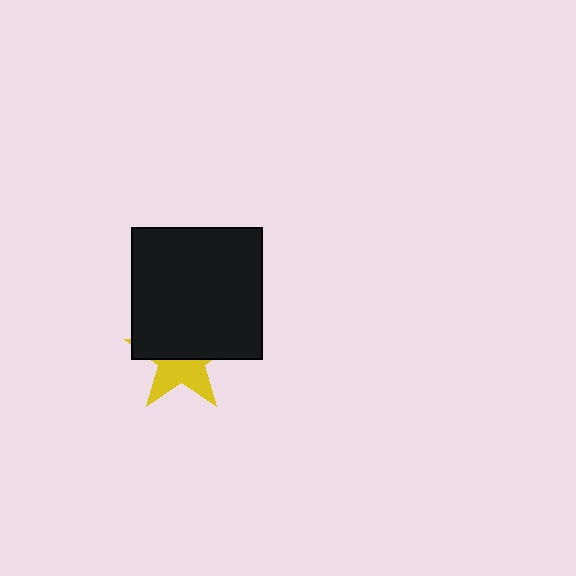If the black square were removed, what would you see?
You would see the complete yellow star.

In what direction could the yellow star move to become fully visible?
The yellow star could move down. That would shift it out from behind the black square entirely.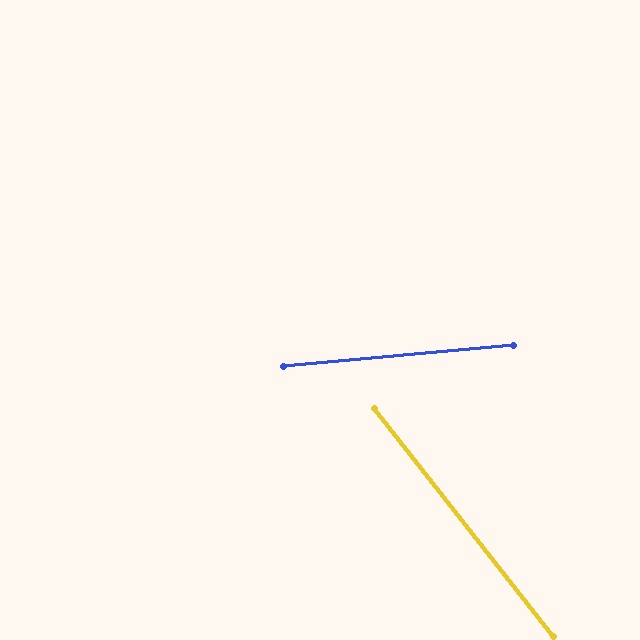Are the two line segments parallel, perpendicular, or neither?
Neither parallel nor perpendicular — they differ by about 57°.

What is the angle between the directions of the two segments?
Approximately 57 degrees.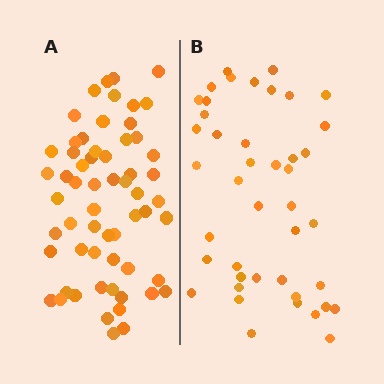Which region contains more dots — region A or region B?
Region A (the left region) has more dots.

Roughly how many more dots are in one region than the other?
Region A has approximately 15 more dots than region B.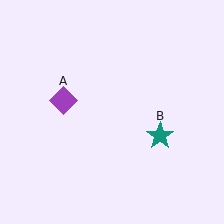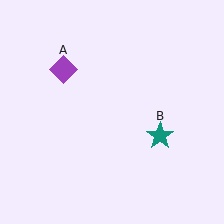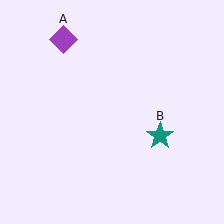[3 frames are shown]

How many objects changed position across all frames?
1 object changed position: purple diamond (object A).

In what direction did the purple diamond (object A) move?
The purple diamond (object A) moved up.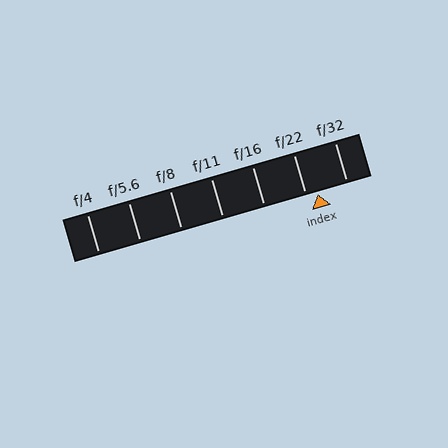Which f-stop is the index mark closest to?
The index mark is closest to f/22.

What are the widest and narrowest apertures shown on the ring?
The widest aperture shown is f/4 and the narrowest is f/32.